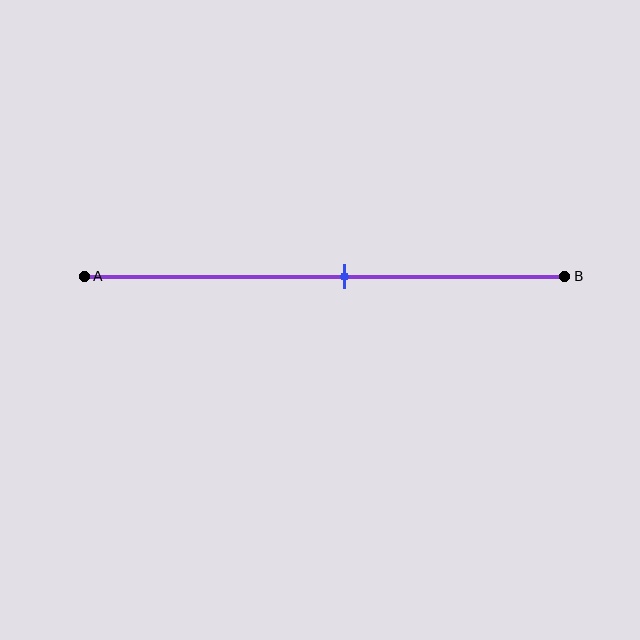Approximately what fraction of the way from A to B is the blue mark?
The blue mark is approximately 55% of the way from A to B.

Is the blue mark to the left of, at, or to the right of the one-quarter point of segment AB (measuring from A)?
The blue mark is to the right of the one-quarter point of segment AB.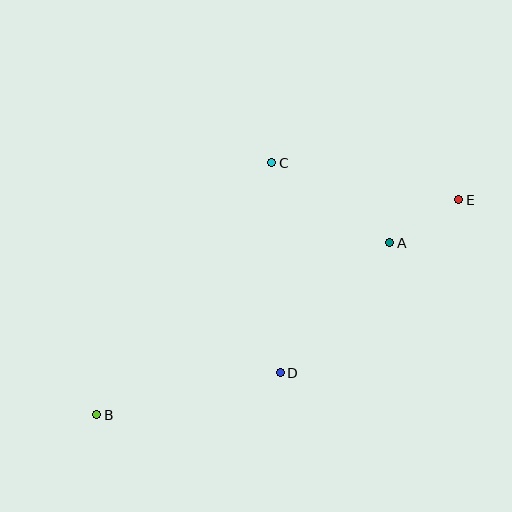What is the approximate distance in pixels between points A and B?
The distance between A and B is approximately 340 pixels.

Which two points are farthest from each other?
Points B and E are farthest from each other.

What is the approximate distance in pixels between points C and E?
The distance between C and E is approximately 190 pixels.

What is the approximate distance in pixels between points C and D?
The distance between C and D is approximately 210 pixels.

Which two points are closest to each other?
Points A and E are closest to each other.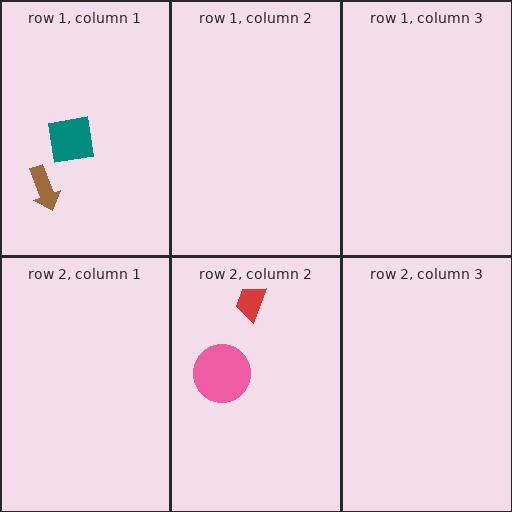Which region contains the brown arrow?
The row 1, column 1 region.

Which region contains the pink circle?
The row 2, column 2 region.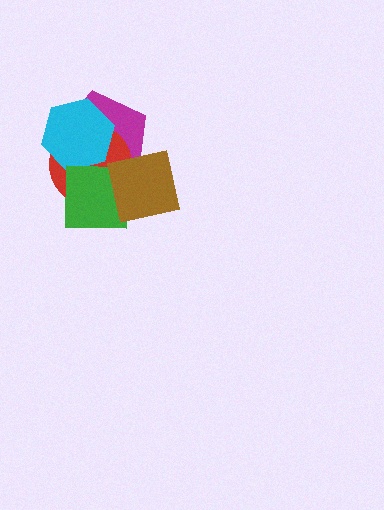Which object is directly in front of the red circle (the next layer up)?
The cyan hexagon is directly in front of the red circle.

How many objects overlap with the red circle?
4 objects overlap with the red circle.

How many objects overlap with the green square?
3 objects overlap with the green square.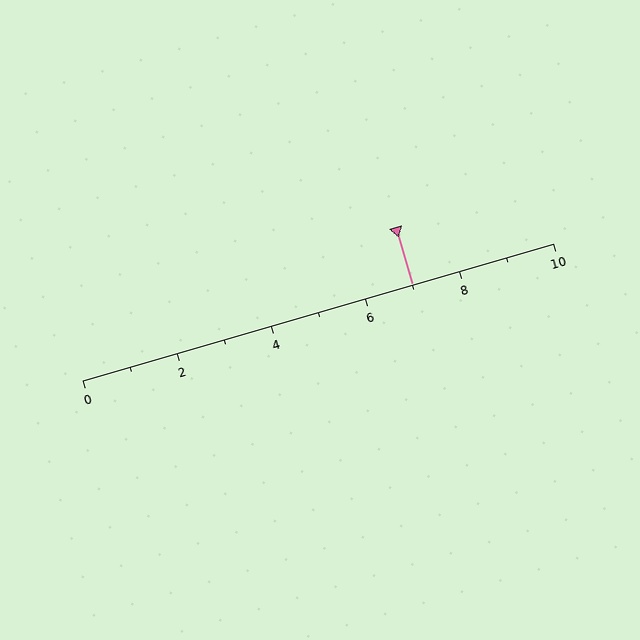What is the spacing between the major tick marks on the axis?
The major ticks are spaced 2 apart.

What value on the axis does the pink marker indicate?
The marker indicates approximately 7.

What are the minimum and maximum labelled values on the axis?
The axis runs from 0 to 10.